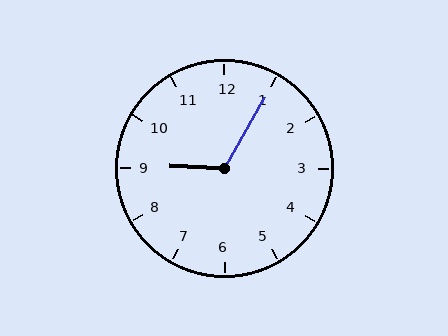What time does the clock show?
9:05.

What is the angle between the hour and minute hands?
Approximately 118 degrees.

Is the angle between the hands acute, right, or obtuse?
It is obtuse.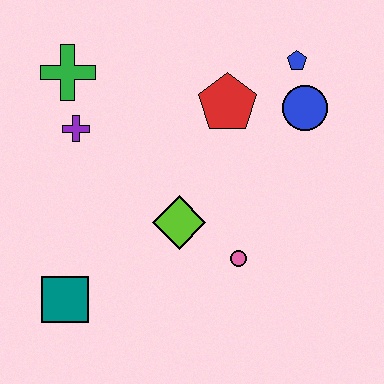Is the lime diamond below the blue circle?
Yes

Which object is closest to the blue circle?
The blue pentagon is closest to the blue circle.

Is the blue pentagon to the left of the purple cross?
No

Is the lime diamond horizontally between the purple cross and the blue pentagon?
Yes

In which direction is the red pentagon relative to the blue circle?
The red pentagon is to the left of the blue circle.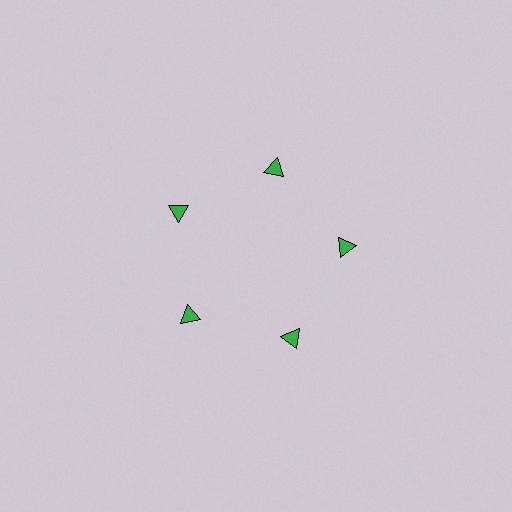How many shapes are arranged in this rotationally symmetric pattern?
There are 5 shapes, arranged in 5 groups of 1.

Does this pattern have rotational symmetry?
Yes, this pattern has 5-fold rotational symmetry. It looks the same after rotating 72 degrees around the center.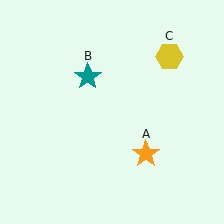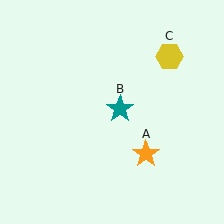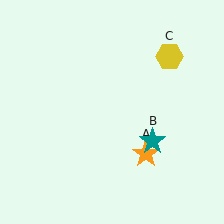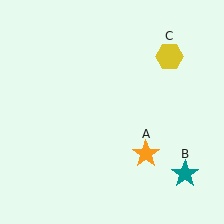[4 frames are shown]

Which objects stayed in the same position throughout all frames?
Orange star (object A) and yellow hexagon (object C) remained stationary.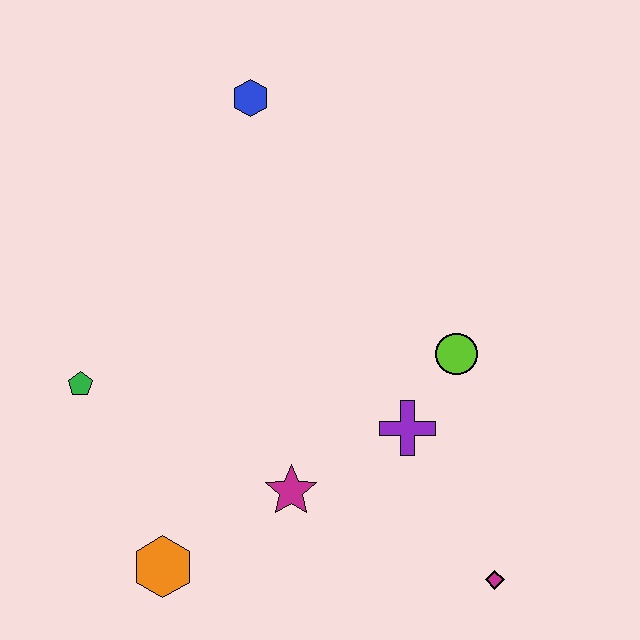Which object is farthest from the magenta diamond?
The blue hexagon is farthest from the magenta diamond.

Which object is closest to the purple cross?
The lime circle is closest to the purple cross.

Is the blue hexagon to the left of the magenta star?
Yes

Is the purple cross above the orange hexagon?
Yes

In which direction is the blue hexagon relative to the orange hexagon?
The blue hexagon is above the orange hexagon.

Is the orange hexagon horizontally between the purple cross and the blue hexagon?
No